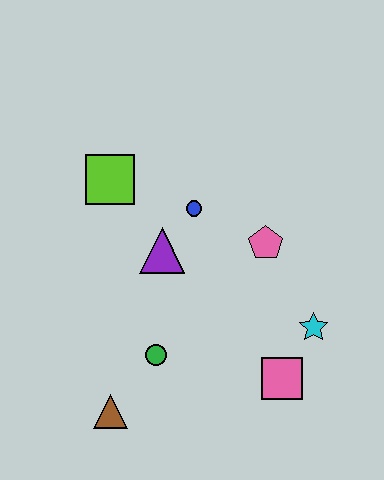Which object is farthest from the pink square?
The lime square is farthest from the pink square.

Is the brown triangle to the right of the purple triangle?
No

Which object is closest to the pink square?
The cyan star is closest to the pink square.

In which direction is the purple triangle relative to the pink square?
The purple triangle is above the pink square.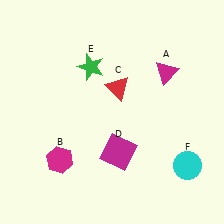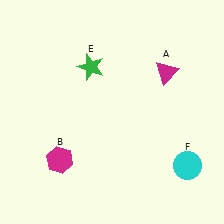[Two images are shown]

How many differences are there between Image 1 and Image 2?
There are 2 differences between the two images.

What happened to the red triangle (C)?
The red triangle (C) was removed in Image 2. It was in the top-right area of Image 1.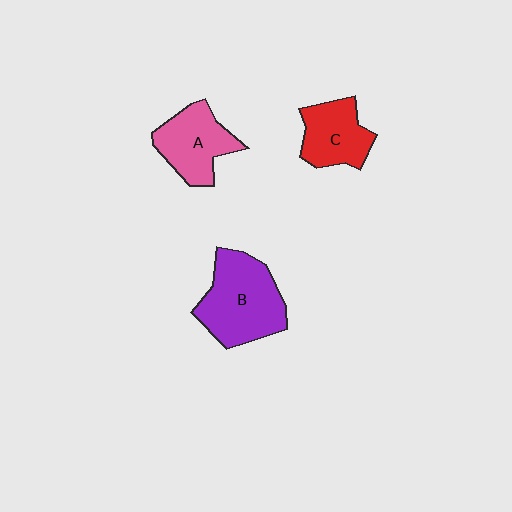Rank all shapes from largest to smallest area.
From largest to smallest: B (purple), A (pink), C (red).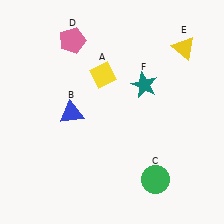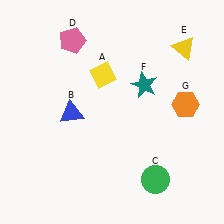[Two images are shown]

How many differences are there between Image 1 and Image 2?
There is 1 difference between the two images.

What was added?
An orange hexagon (G) was added in Image 2.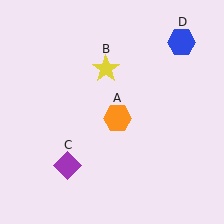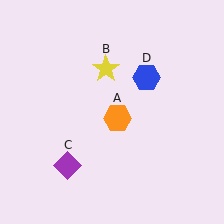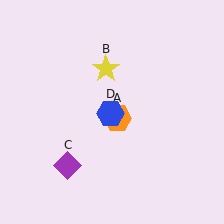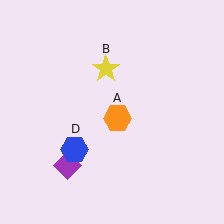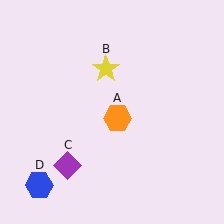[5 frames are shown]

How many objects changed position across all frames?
1 object changed position: blue hexagon (object D).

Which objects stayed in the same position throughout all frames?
Orange hexagon (object A) and yellow star (object B) and purple diamond (object C) remained stationary.